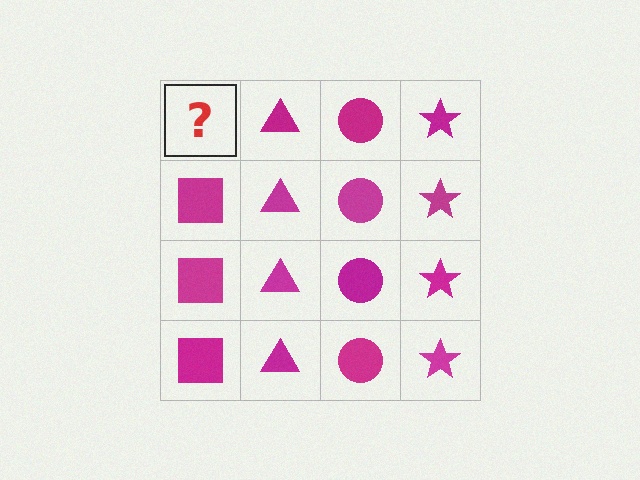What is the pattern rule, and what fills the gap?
The rule is that each column has a consistent shape. The gap should be filled with a magenta square.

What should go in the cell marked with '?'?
The missing cell should contain a magenta square.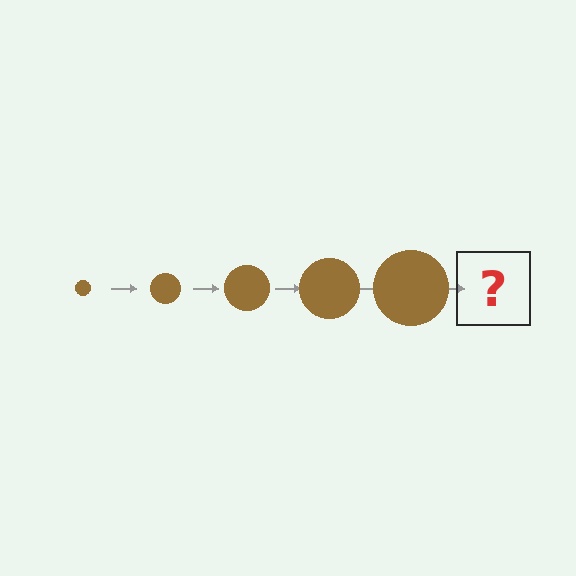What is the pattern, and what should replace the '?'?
The pattern is that the circle gets progressively larger each step. The '?' should be a brown circle, larger than the previous one.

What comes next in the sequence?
The next element should be a brown circle, larger than the previous one.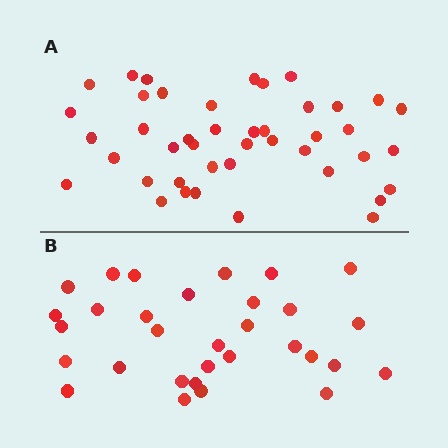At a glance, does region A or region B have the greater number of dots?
Region A (the top region) has more dots.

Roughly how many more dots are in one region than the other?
Region A has roughly 12 or so more dots than region B.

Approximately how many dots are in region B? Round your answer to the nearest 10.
About 30 dots. (The exact count is 31, which rounds to 30.)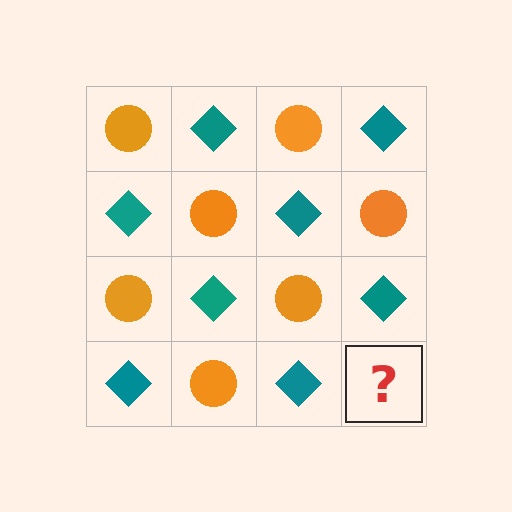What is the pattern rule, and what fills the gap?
The rule is that it alternates orange circle and teal diamond in a checkerboard pattern. The gap should be filled with an orange circle.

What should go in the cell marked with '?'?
The missing cell should contain an orange circle.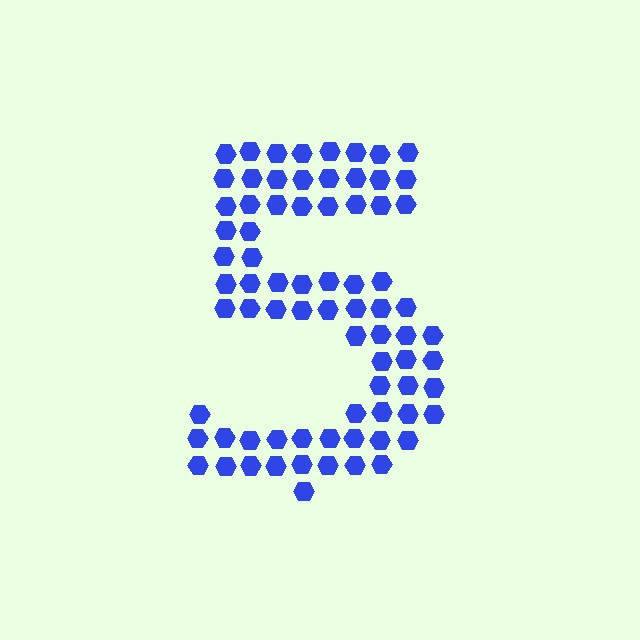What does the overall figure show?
The overall figure shows the digit 5.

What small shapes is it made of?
It is made of small hexagons.